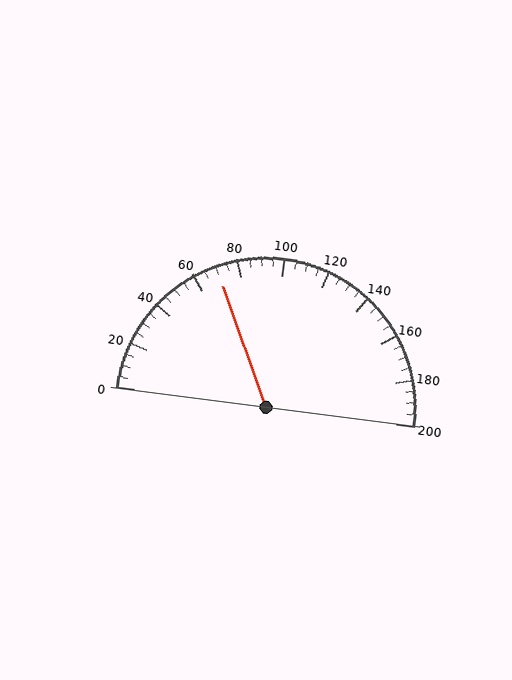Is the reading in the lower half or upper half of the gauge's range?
The reading is in the lower half of the range (0 to 200).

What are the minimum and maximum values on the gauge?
The gauge ranges from 0 to 200.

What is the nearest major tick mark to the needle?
The nearest major tick mark is 80.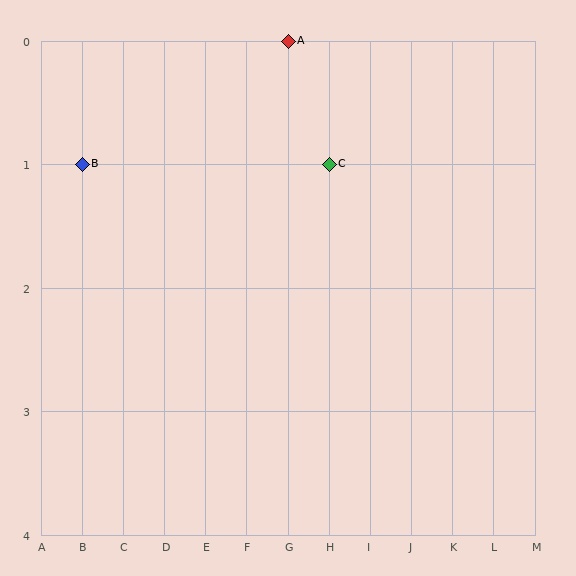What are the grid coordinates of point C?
Point C is at grid coordinates (H, 1).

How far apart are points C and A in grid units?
Points C and A are 1 column and 1 row apart (about 1.4 grid units diagonally).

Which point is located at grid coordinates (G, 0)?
Point A is at (G, 0).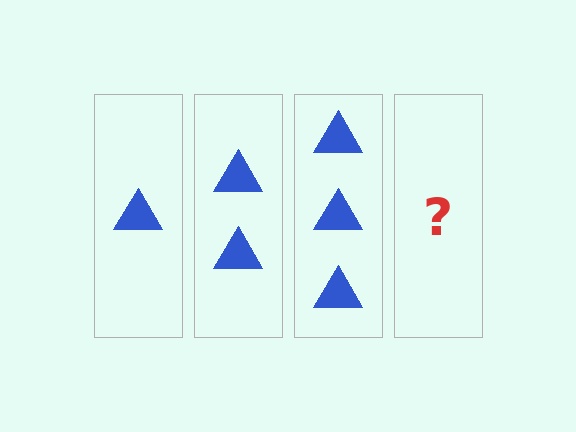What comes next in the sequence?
The next element should be 4 triangles.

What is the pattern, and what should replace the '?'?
The pattern is that each step adds one more triangle. The '?' should be 4 triangles.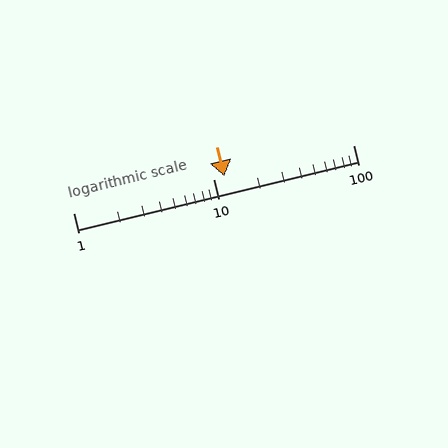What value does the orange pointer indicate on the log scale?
The pointer indicates approximately 12.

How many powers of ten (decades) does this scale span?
The scale spans 2 decades, from 1 to 100.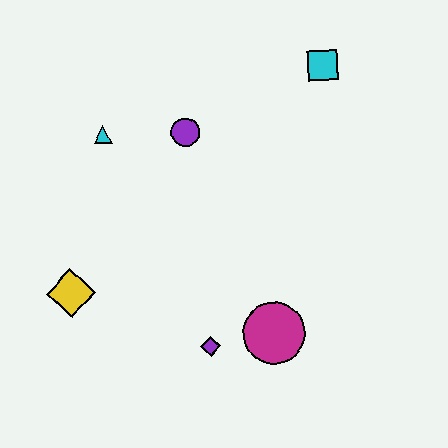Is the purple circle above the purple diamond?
Yes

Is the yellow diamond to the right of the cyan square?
No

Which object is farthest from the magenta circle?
The cyan square is farthest from the magenta circle.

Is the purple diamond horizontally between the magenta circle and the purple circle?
Yes